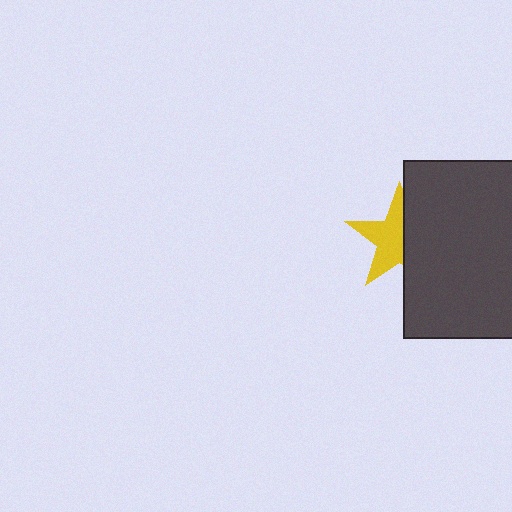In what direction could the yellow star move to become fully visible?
The yellow star could move left. That would shift it out from behind the dark gray rectangle entirely.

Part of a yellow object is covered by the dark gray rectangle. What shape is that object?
It is a star.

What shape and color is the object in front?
The object in front is a dark gray rectangle.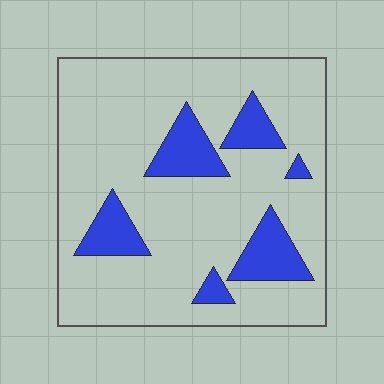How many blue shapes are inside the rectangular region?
6.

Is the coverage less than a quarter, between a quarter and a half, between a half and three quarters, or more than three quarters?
Less than a quarter.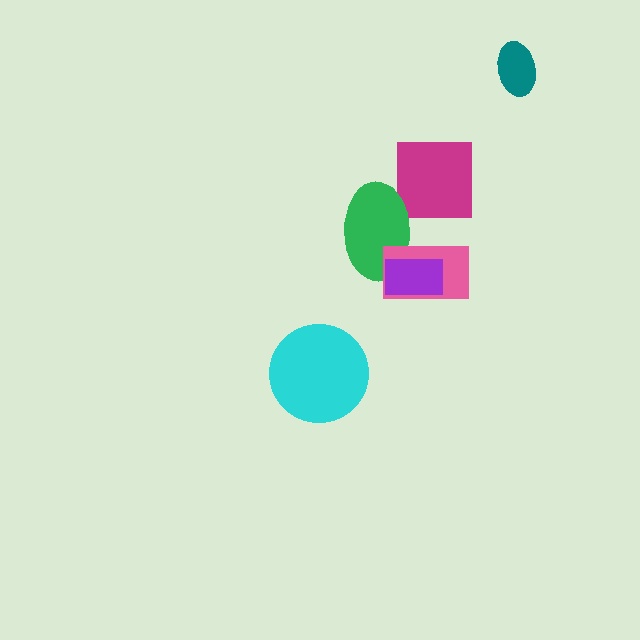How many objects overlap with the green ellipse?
3 objects overlap with the green ellipse.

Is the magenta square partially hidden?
Yes, it is partially covered by another shape.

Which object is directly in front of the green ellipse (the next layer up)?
The pink rectangle is directly in front of the green ellipse.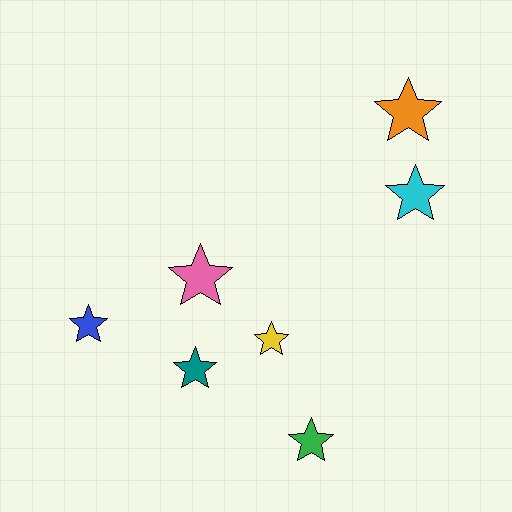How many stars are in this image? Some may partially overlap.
There are 7 stars.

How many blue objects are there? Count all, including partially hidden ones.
There is 1 blue object.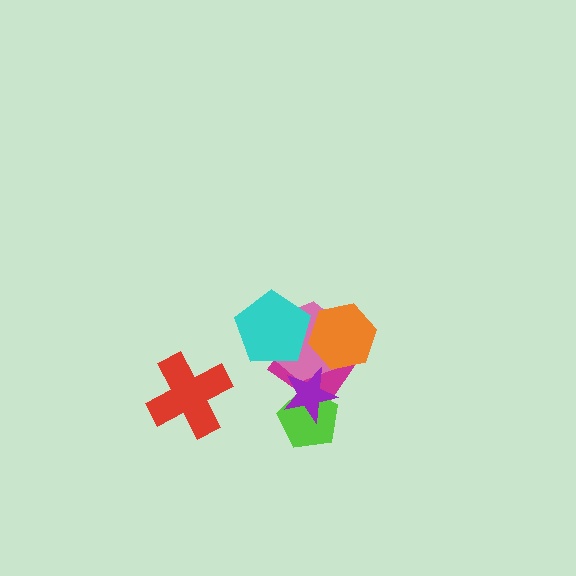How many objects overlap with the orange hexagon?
2 objects overlap with the orange hexagon.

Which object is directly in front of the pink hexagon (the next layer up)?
The orange hexagon is directly in front of the pink hexagon.